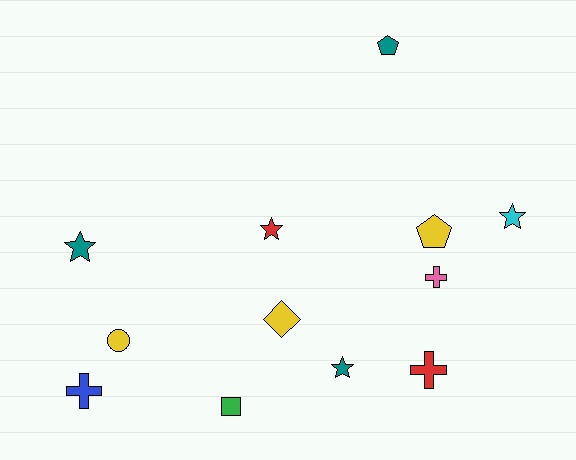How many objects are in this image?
There are 12 objects.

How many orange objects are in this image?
There are no orange objects.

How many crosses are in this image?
There are 3 crosses.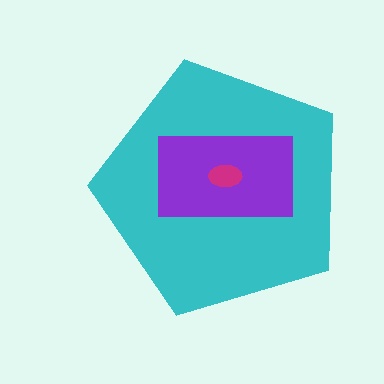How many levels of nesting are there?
3.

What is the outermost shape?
The cyan pentagon.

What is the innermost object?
The magenta ellipse.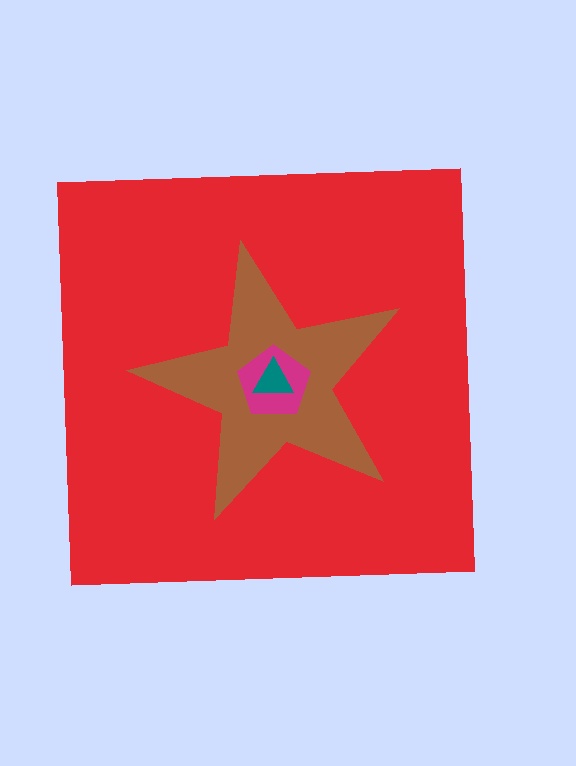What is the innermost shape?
The teal triangle.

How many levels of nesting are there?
4.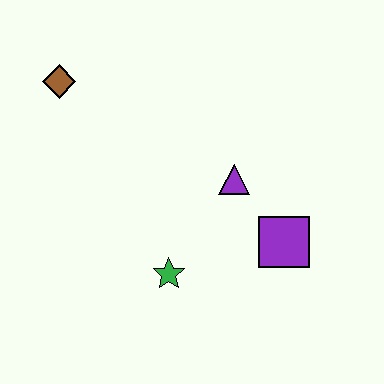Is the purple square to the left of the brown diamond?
No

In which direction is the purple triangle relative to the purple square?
The purple triangle is above the purple square.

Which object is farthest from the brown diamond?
The purple square is farthest from the brown diamond.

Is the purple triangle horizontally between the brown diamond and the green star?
No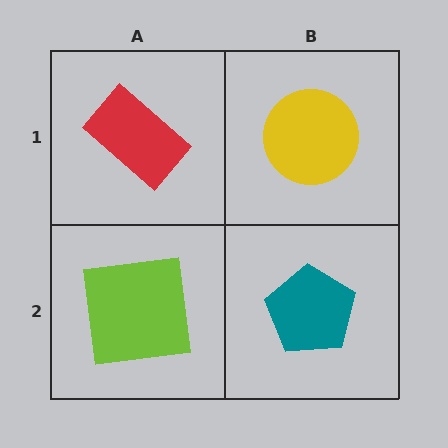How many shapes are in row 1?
2 shapes.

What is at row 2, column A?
A lime square.